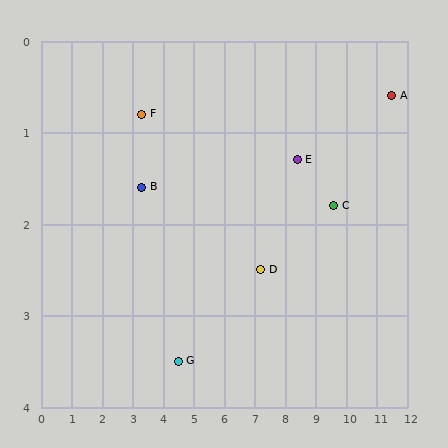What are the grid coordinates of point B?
Point B is at approximately (3.3, 1.6).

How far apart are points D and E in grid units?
Points D and E are about 1.7 grid units apart.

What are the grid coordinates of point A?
Point A is at approximately (11.5, 0.6).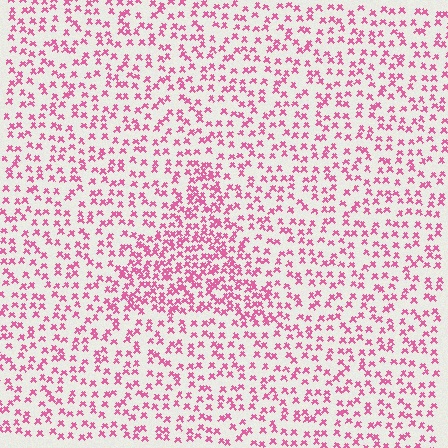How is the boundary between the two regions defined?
The boundary is defined by a change in element density (approximately 1.9x ratio). All elements are the same color, size, and shape.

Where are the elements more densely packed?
The elements are more densely packed inside the triangle boundary.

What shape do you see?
I see a triangle.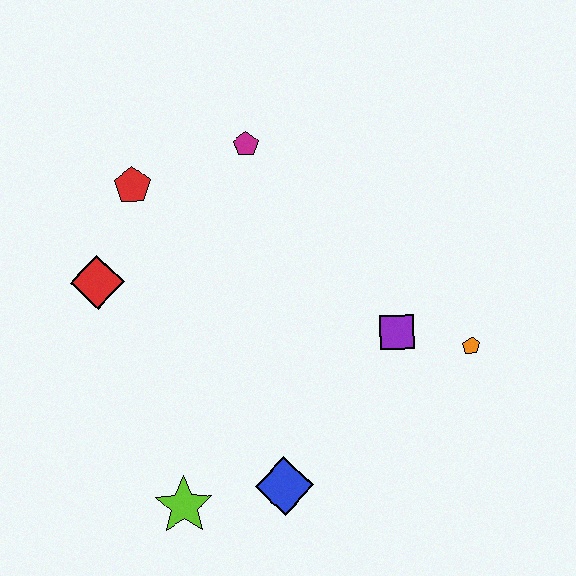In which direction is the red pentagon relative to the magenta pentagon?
The red pentagon is to the left of the magenta pentagon.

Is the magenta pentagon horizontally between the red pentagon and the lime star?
No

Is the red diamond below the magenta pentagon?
Yes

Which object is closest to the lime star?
The blue diamond is closest to the lime star.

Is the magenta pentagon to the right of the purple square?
No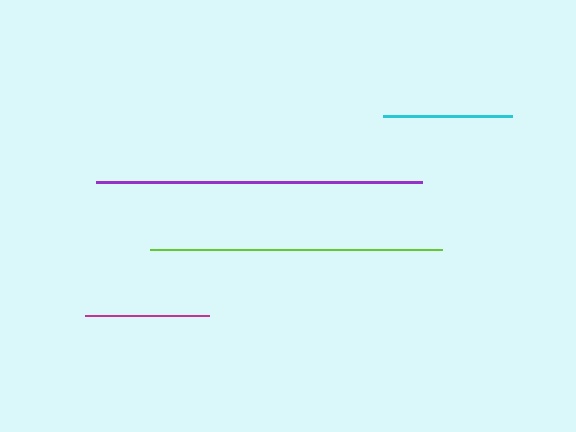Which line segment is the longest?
The purple line is the longest at approximately 326 pixels.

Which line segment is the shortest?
The magenta line is the shortest at approximately 125 pixels.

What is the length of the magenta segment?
The magenta segment is approximately 125 pixels long.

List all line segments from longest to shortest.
From longest to shortest: purple, lime, cyan, magenta.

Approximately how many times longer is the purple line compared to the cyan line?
The purple line is approximately 2.5 times the length of the cyan line.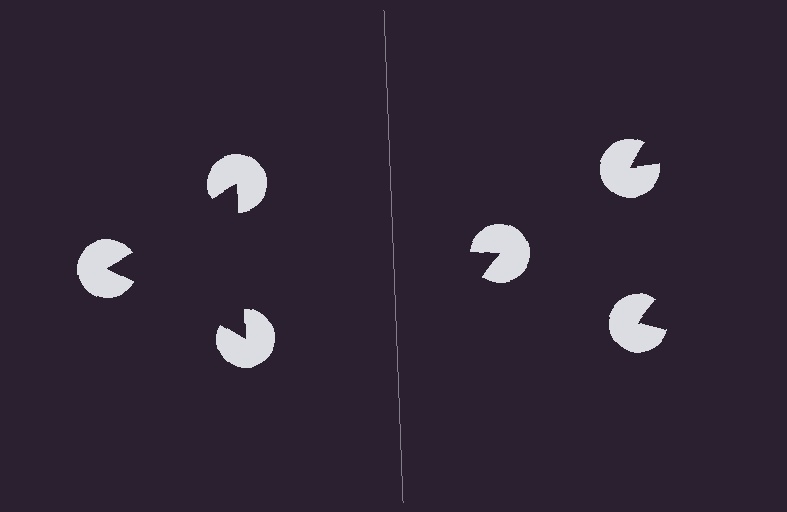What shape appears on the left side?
An illusory triangle.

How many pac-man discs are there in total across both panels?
6 — 3 on each side.